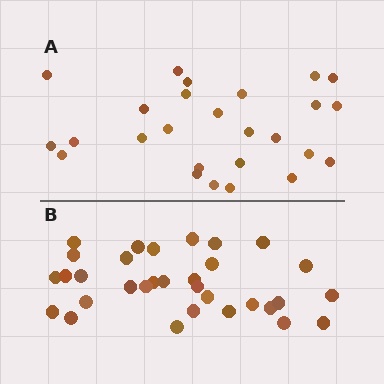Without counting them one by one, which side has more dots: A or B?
Region B (the bottom region) has more dots.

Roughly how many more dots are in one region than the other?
Region B has about 6 more dots than region A.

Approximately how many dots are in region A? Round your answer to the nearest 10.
About 30 dots. (The exact count is 26, which rounds to 30.)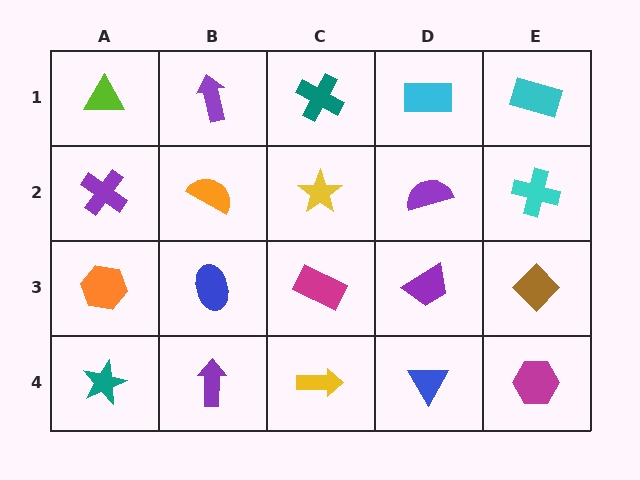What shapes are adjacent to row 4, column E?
A brown diamond (row 3, column E), a blue triangle (row 4, column D).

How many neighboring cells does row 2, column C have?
4.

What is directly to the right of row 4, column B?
A yellow arrow.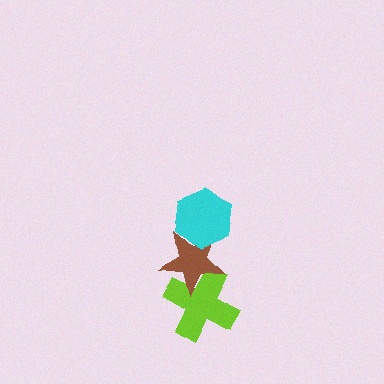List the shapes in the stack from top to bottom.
From top to bottom: the cyan hexagon, the brown star, the lime cross.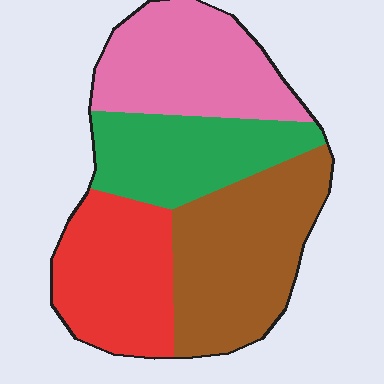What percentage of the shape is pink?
Pink covers around 25% of the shape.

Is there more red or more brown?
Brown.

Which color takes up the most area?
Brown, at roughly 30%.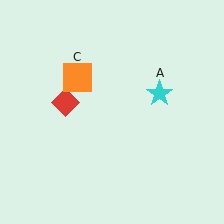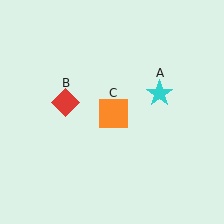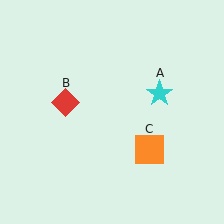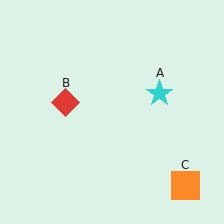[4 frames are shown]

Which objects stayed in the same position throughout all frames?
Cyan star (object A) and red diamond (object B) remained stationary.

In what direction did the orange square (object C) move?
The orange square (object C) moved down and to the right.